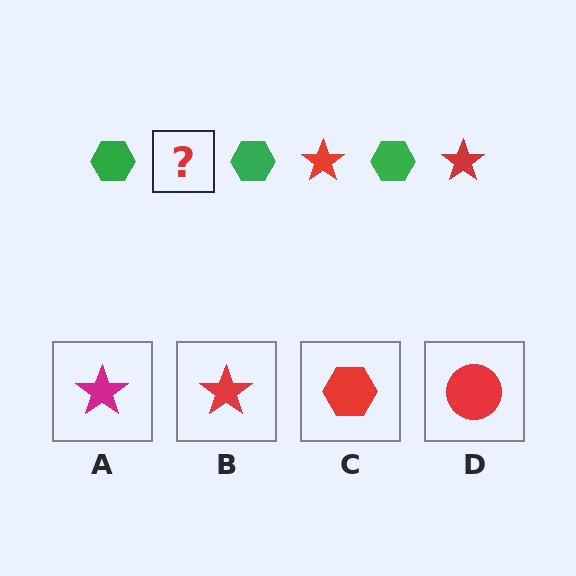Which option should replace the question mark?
Option B.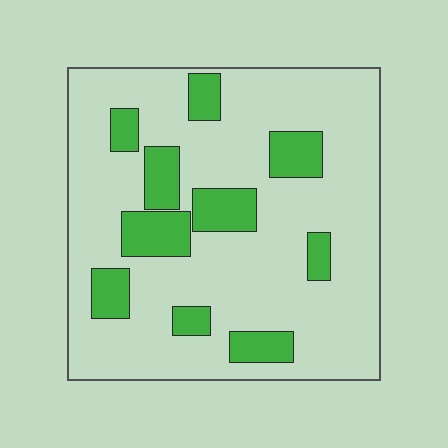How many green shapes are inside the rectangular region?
10.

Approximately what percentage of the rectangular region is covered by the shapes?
Approximately 20%.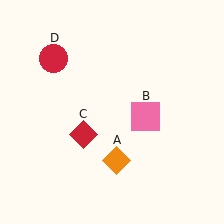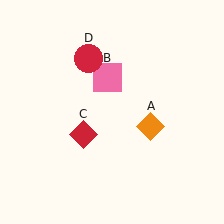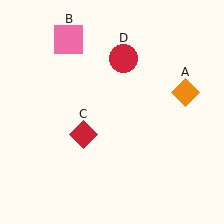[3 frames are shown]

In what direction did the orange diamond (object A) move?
The orange diamond (object A) moved up and to the right.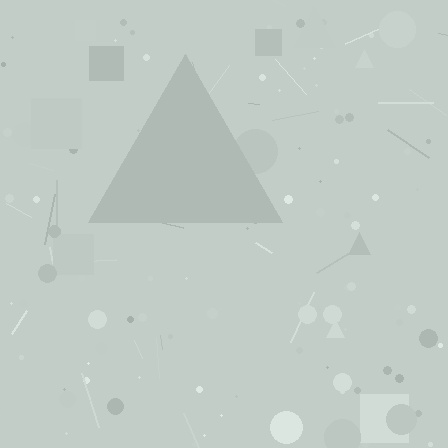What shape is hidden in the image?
A triangle is hidden in the image.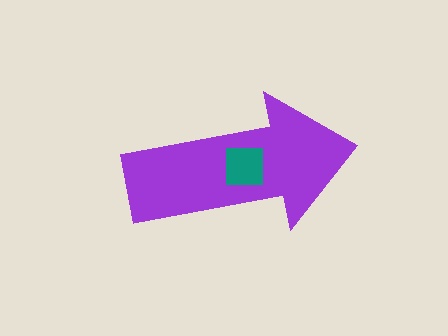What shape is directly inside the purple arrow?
The teal square.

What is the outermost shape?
The purple arrow.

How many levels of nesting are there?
2.